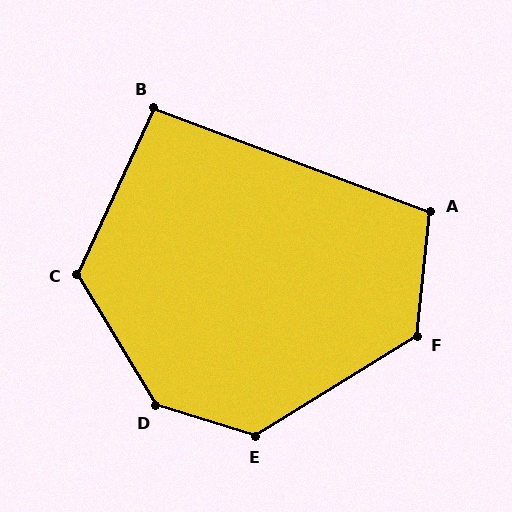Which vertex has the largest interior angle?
D, at approximately 138 degrees.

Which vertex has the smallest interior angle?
B, at approximately 94 degrees.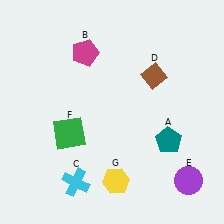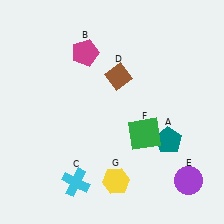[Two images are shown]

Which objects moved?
The objects that moved are: the brown diamond (D), the green square (F).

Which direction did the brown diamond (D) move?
The brown diamond (D) moved left.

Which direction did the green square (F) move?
The green square (F) moved right.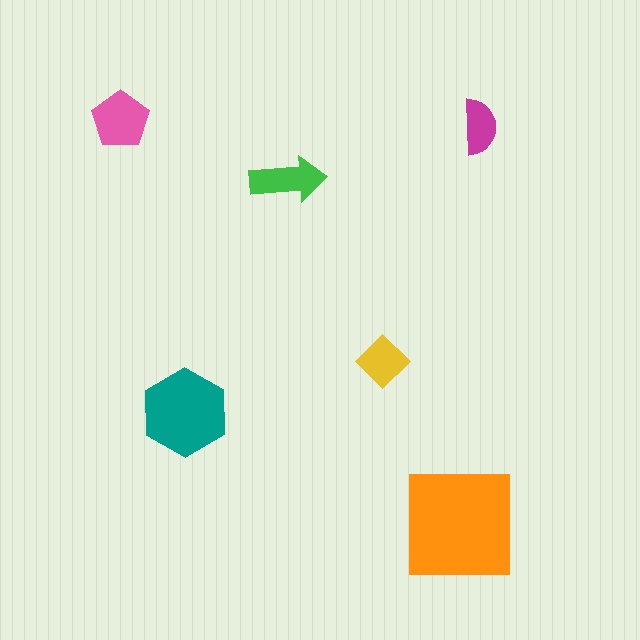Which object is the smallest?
The magenta semicircle.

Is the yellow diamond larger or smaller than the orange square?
Smaller.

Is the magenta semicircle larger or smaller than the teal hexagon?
Smaller.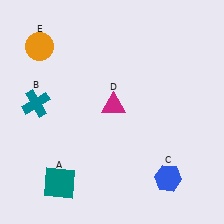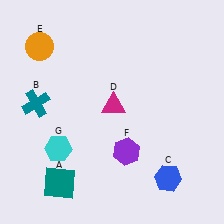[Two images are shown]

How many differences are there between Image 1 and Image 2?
There are 2 differences between the two images.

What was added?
A purple hexagon (F), a cyan hexagon (G) were added in Image 2.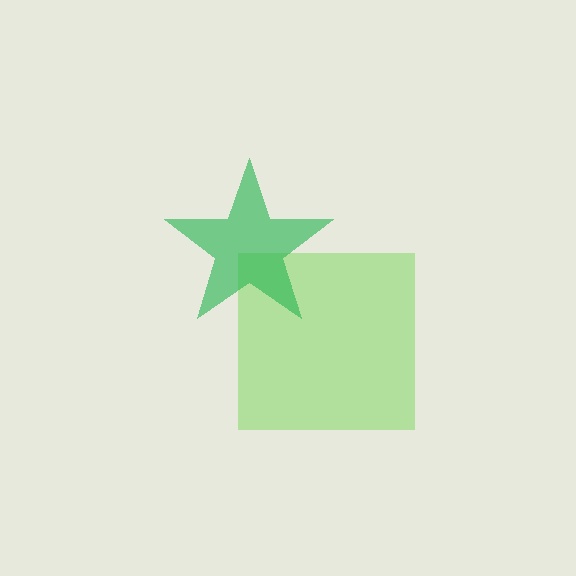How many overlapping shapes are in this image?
There are 2 overlapping shapes in the image.